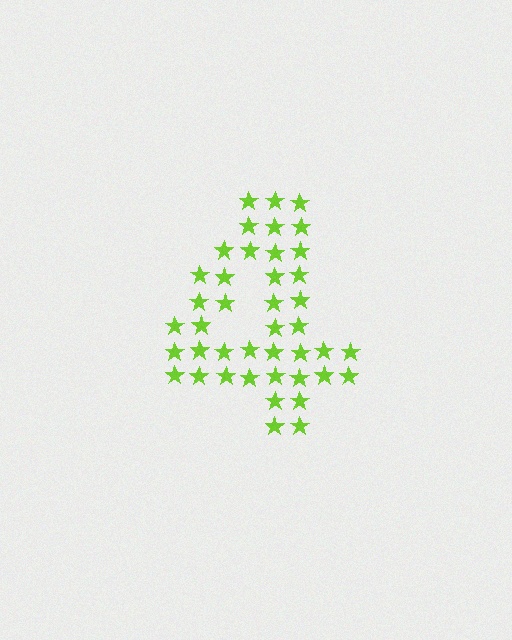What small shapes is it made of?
It is made of small stars.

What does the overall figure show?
The overall figure shows the digit 4.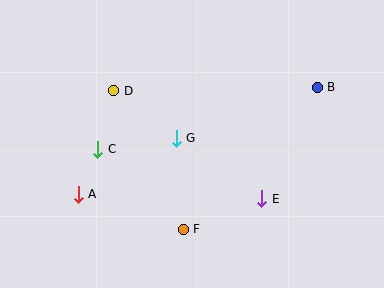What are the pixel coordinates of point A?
Point A is at (78, 194).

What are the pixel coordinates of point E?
Point E is at (262, 199).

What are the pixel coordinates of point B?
Point B is at (317, 87).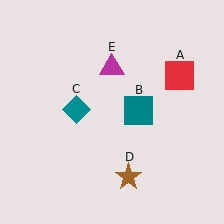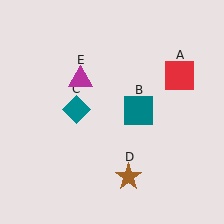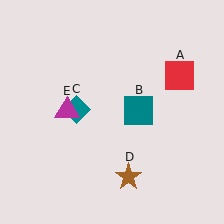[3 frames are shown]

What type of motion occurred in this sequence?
The magenta triangle (object E) rotated counterclockwise around the center of the scene.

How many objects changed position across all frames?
1 object changed position: magenta triangle (object E).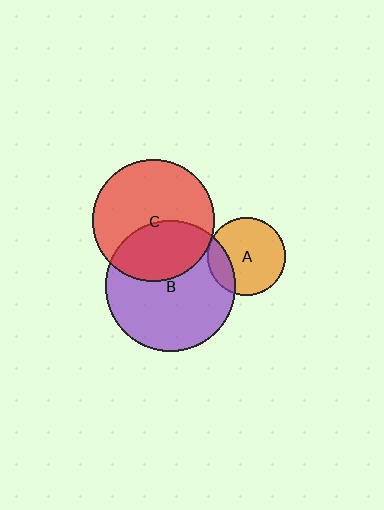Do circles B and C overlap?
Yes.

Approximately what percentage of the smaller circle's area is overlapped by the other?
Approximately 40%.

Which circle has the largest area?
Circle B (purple).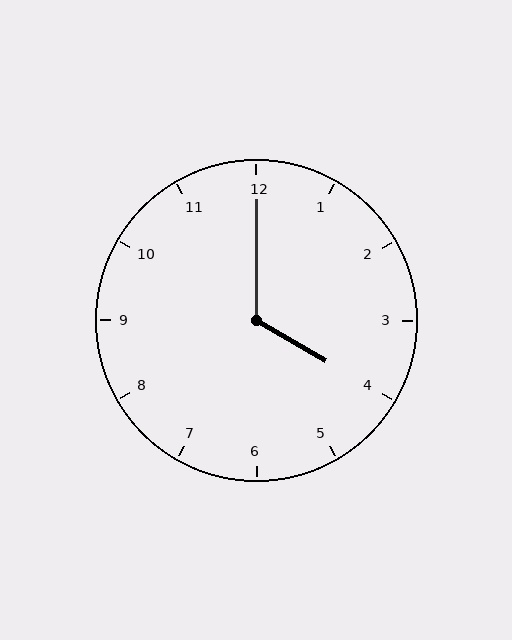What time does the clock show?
4:00.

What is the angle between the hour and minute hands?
Approximately 120 degrees.